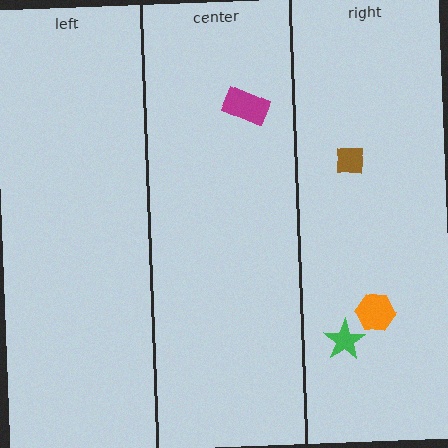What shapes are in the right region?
The brown square, the green star, the orange hexagon.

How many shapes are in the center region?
1.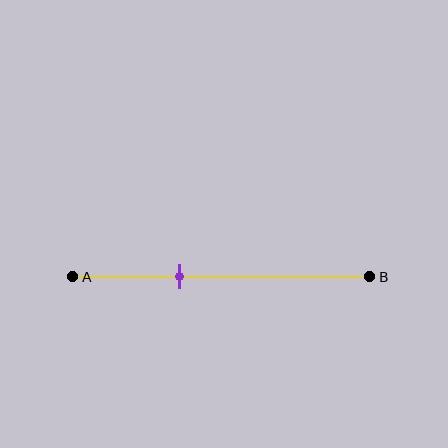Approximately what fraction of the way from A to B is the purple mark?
The purple mark is approximately 35% of the way from A to B.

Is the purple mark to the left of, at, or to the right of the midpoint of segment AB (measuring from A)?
The purple mark is to the left of the midpoint of segment AB.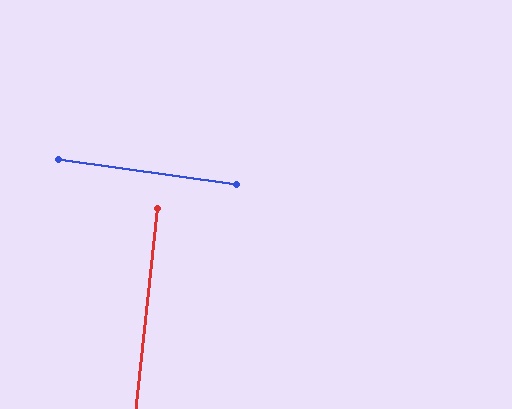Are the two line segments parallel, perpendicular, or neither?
Perpendicular — they meet at approximately 88°.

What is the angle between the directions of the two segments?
Approximately 88 degrees.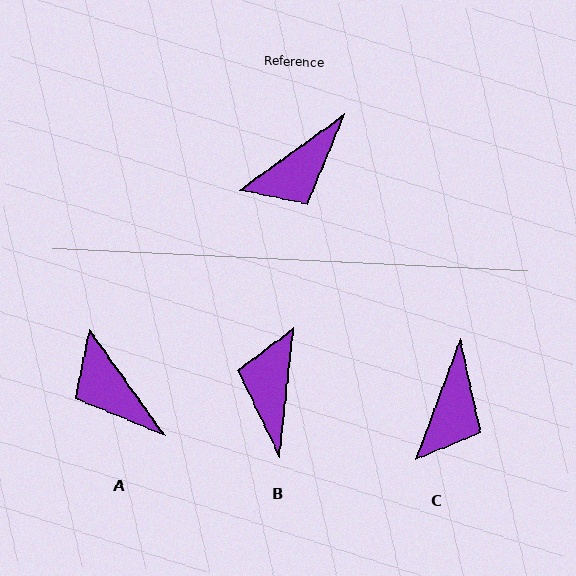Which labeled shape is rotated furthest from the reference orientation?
B, about 132 degrees away.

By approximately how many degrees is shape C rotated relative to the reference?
Approximately 34 degrees counter-clockwise.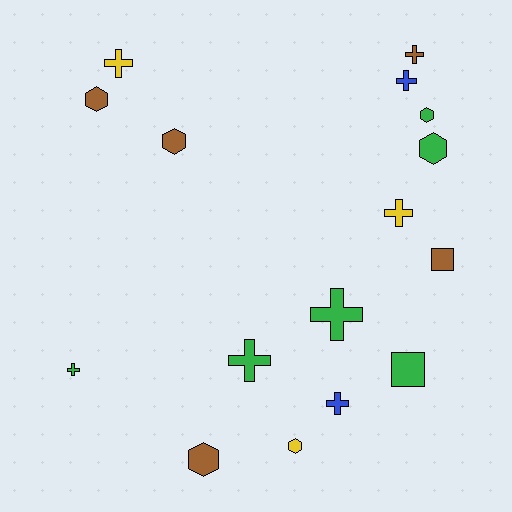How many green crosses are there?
There are 3 green crosses.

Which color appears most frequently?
Green, with 6 objects.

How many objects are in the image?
There are 16 objects.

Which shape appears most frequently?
Cross, with 8 objects.